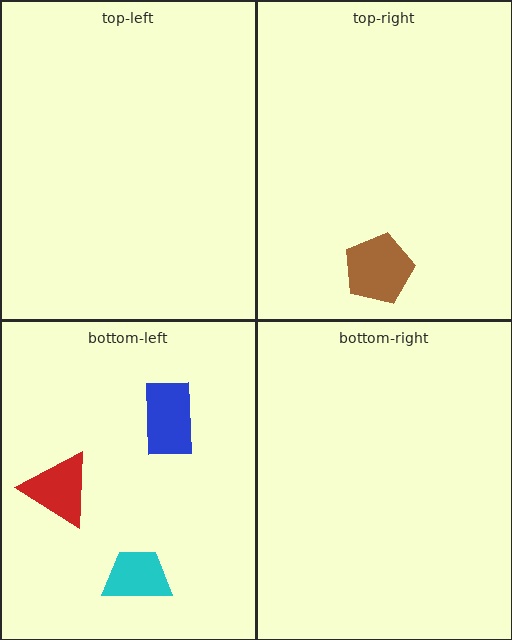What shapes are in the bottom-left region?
The blue rectangle, the cyan trapezoid, the red triangle.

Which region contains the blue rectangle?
The bottom-left region.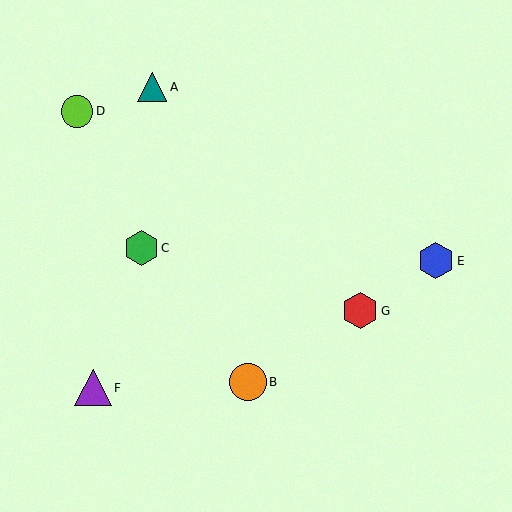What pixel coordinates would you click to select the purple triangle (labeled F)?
Click at (93, 388) to select the purple triangle F.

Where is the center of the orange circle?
The center of the orange circle is at (248, 382).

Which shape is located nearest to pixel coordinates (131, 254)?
The green hexagon (labeled C) at (141, 248) is nearest to that location.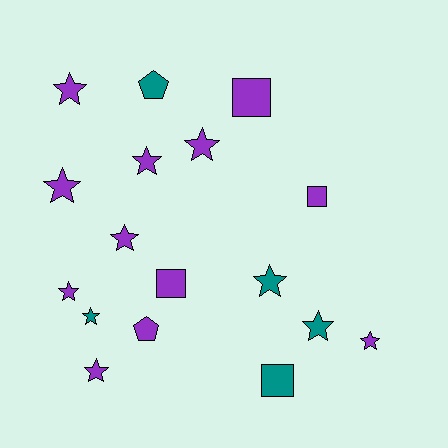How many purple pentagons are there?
There is 1 purple pentagon.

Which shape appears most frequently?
Star, with 11 objects.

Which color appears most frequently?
Purple, with 12 objects.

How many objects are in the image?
There are 17 objects.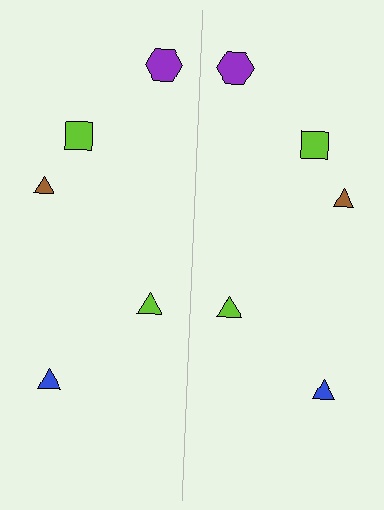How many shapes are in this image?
There are 10 shapes in this image.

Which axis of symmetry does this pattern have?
The pattern has a vertical axis of symmetry running through the center of the image.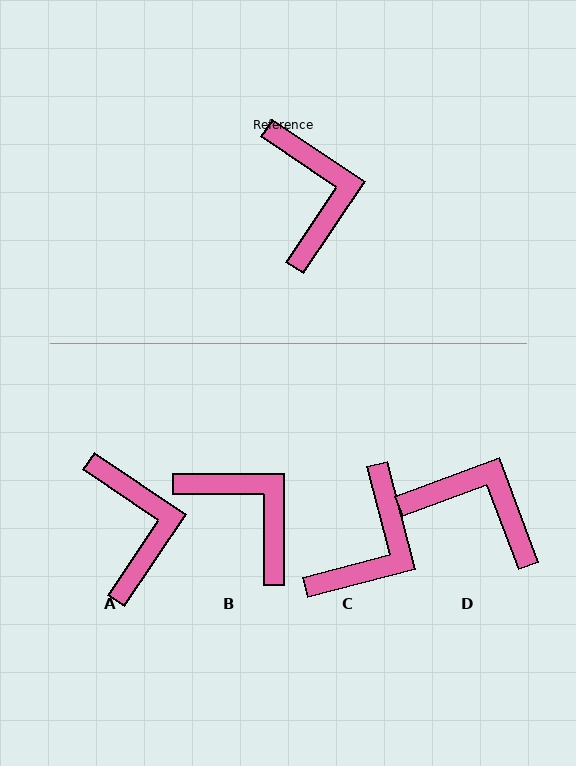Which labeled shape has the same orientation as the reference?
A.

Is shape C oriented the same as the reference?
No, it is off by about 42 degrees.